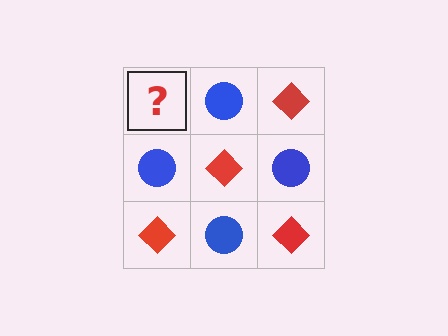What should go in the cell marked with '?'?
The missing cell should contain a red diamond.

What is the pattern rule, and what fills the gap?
The rule is that it alternates red diamond and blue circle in a checkerboard pattern. The gap should be filled with a red diamond.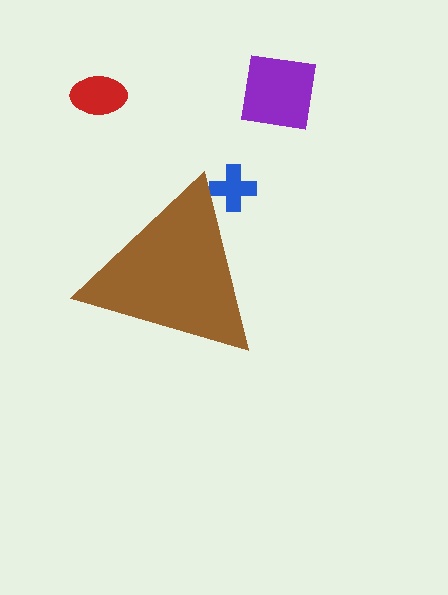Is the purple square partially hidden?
No, the purple square is fully visible.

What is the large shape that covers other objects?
A brown triangle.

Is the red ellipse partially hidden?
No, the red ellipse is fully visible.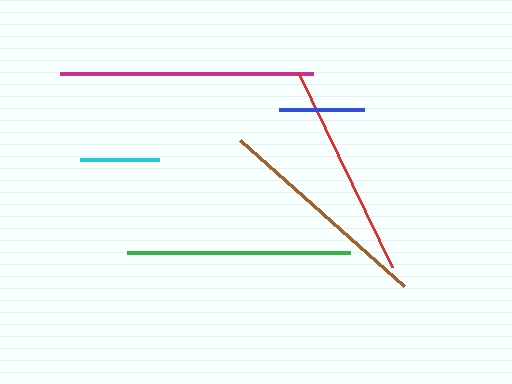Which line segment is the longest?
The magenta line is the longest at approximately 254 pixels.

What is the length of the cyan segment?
The cyan segment is approximately 79 pixels long.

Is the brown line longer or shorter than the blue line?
The brown line is longer than the blue line.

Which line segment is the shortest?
The cyan line is the shortest at approximately 79 pixels.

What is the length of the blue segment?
The blue segment is approximately 85 pixels long.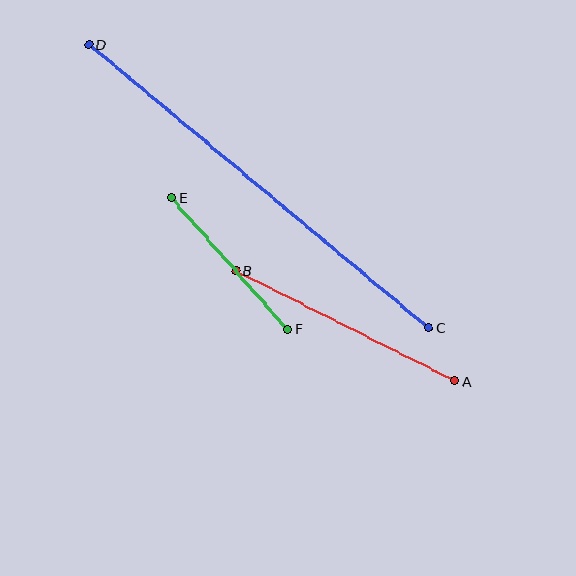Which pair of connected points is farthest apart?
Points C and D are farthest apart.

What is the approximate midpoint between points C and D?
The midpoint is at approximately (258, 186) pixels.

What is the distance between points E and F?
The distance is approximately 176 pixels.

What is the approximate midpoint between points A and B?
The midpoint is at approximately (345, 326) pixels.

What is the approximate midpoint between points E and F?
The midpoint is at approximately (229, 264) pixels.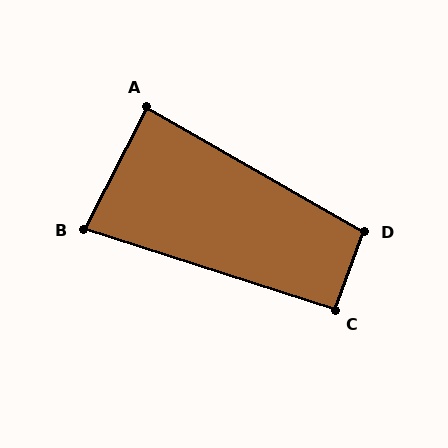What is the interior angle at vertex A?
Approximately 87 degrees (approximately right).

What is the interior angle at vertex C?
Approximately 93 degrees (approximately right).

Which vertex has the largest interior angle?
D, at approximately 99 degrees.